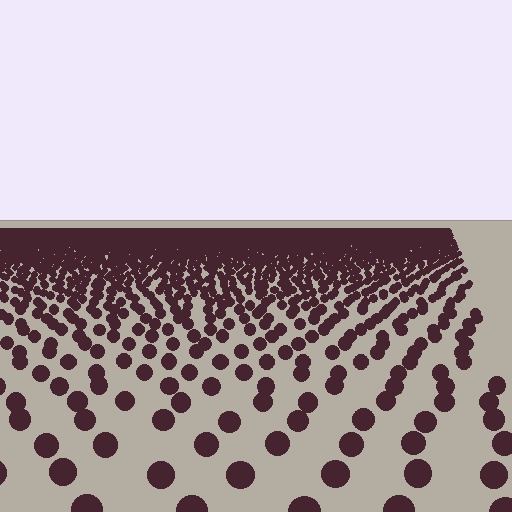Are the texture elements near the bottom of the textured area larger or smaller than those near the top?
Larger. Near the bottom, elements are closer to the viewer and appear at a bigger on-screen size.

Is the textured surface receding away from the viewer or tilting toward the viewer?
The surface is receding away from the viewer. Texture elements get smaller and denser toward the top.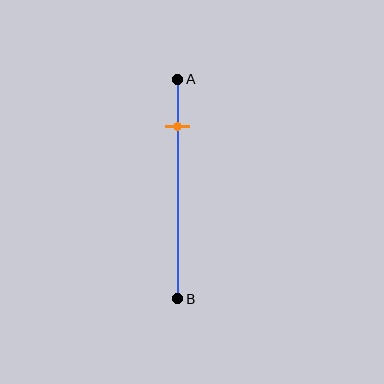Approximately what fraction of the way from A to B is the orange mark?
The orange mark is approximately 20% of the way from A to B.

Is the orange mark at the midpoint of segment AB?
No, the mark is at about 20% from A, not at the 50% midpoint.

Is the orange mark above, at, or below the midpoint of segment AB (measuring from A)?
The orange mark is above the midpoint of segment AB.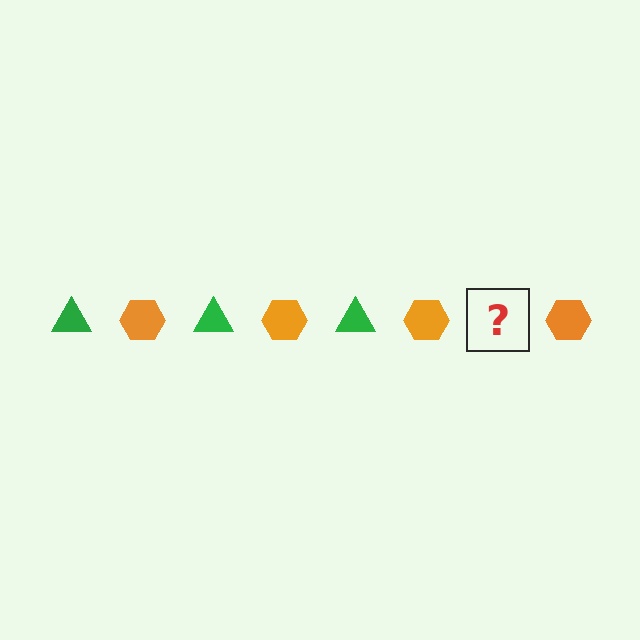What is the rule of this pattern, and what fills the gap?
The rule is that the pattern alternates between green triangle and orange hexagon. The gap should be filled with a green triangle.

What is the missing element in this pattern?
The missing element is a green triangle.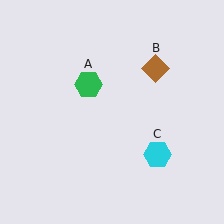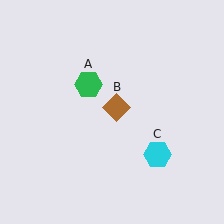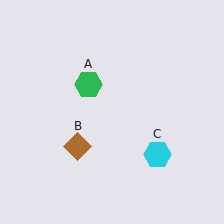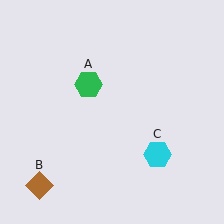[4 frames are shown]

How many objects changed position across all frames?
1 object changed position: brown diamond (object B).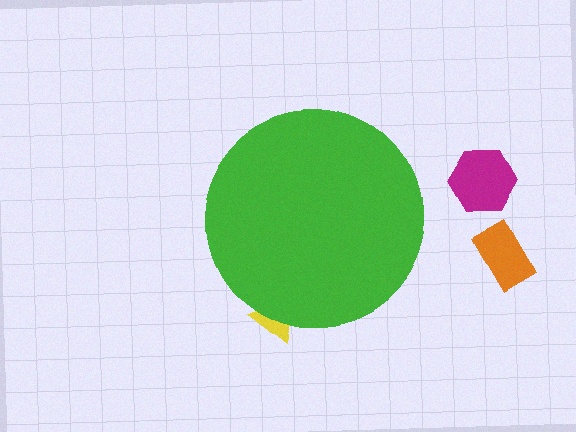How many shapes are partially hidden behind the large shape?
1 shape is partially hidden.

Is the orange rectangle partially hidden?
No, the orange rectangle is fully visible.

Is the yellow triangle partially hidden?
Yes, the yellow triangle is partially hidden behind the green circle.